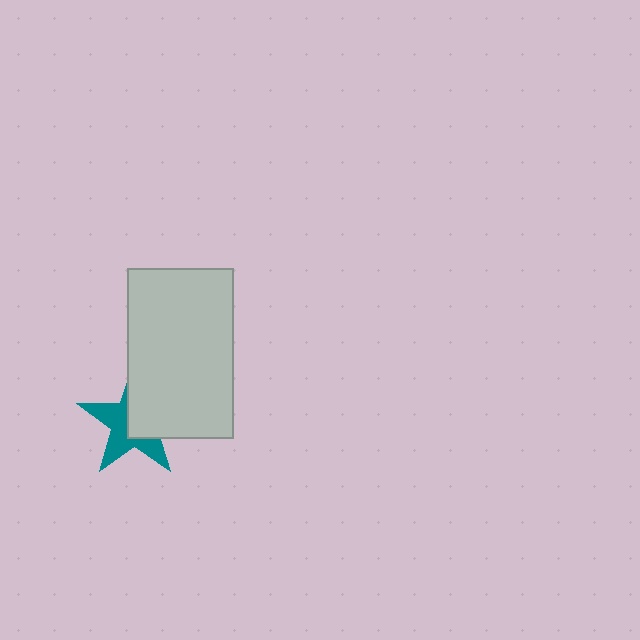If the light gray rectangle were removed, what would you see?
You would see the complete teal star.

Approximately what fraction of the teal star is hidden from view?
Roughly 48% of the teal star is hidden behind the light gray rectangle.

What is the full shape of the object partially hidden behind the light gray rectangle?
The partially hidden object is a teal star.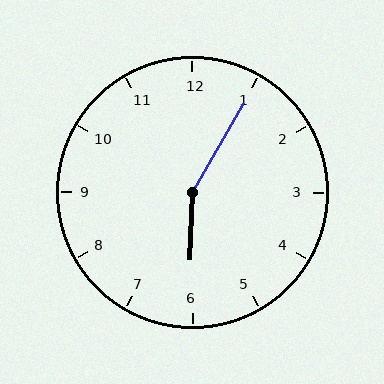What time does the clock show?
6:05.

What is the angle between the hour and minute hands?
Approximately 152 degrees.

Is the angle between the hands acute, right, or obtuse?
It is obtuse.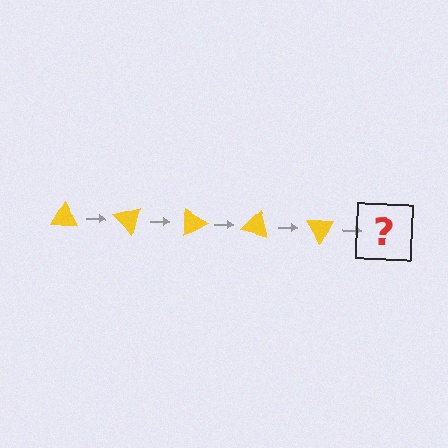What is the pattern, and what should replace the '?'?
The pattern is that the triangle rotates 45 degrees each step. The '?' should be a yellow triangle rotated 225 degrees.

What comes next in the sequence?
The next element should be a yellow triangle rotated 225 degrees.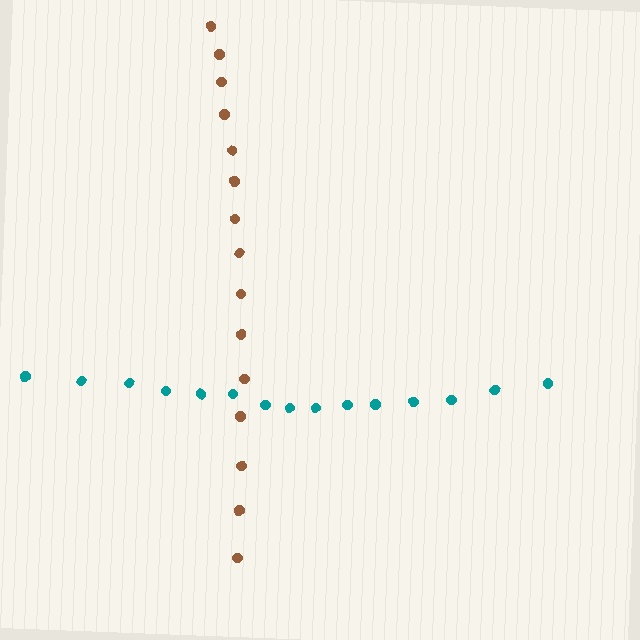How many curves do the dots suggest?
There are 2 distinct paths.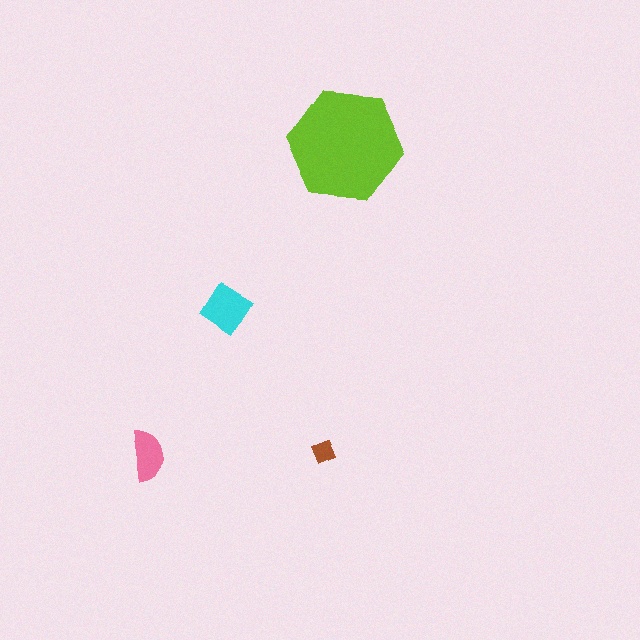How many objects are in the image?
There are 4 objects in the image.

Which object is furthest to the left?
The pink semicircle is leftmost.